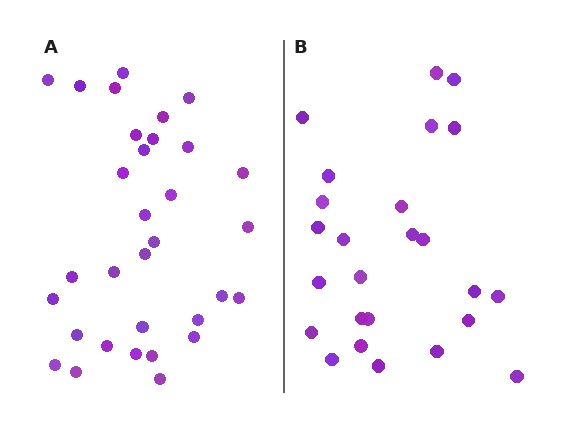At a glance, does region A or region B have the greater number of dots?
Region A (the left region) has more dots.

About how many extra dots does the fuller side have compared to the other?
Region A has roughly 8 or so more dots than region B.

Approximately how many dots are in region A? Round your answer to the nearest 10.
About 30 dots. (The exact count is 32, which rounds to 30.)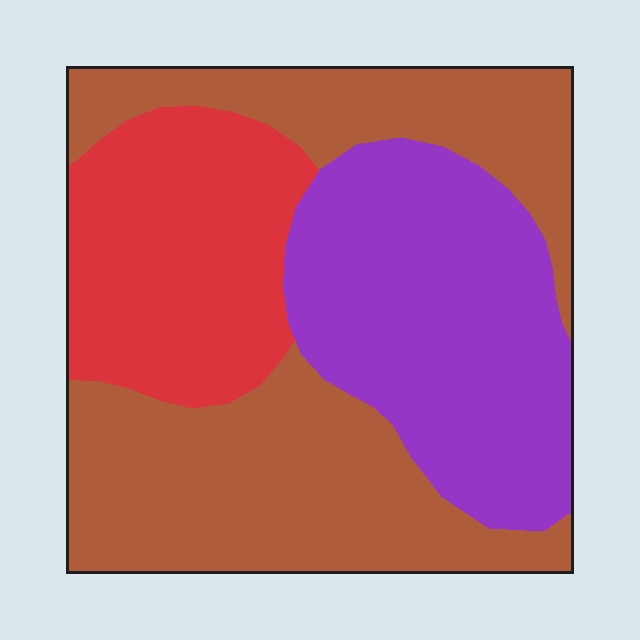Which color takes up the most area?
Brown, at roughly 45%.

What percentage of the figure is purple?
Purple covers 31% of the figure.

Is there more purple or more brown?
Brown.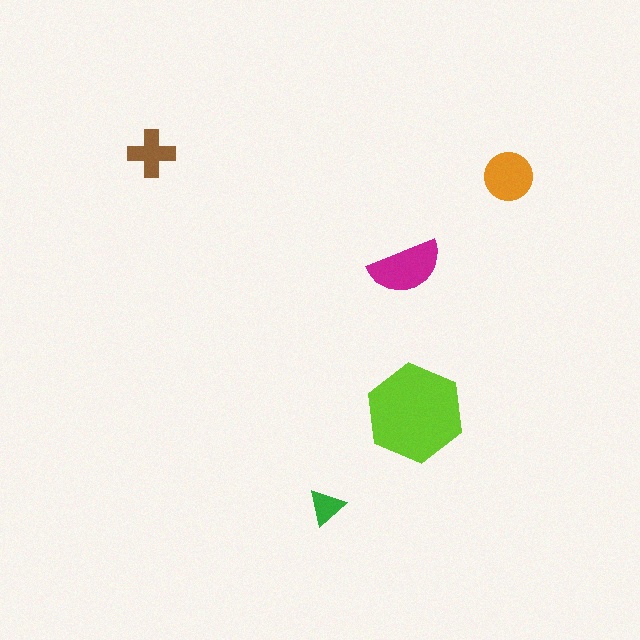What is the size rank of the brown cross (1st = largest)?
4th.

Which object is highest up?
The brown cross is topmost.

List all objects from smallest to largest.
The green triangle, the brown cross, the orange circle, the magenta semicircle, the lime hexagon.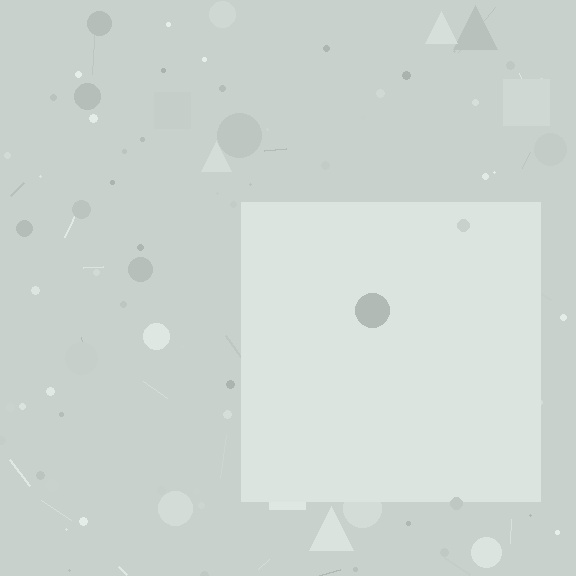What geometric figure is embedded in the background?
A square is embedded in the background.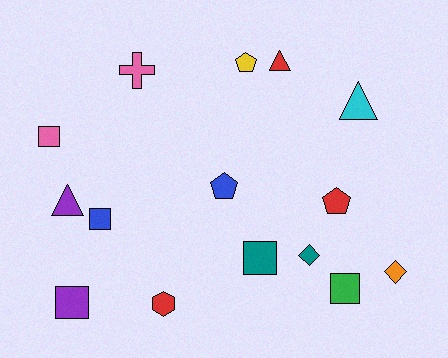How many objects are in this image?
There are 15 objects.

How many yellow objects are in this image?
There is 1 yellow object.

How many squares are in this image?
There are 5 squares.